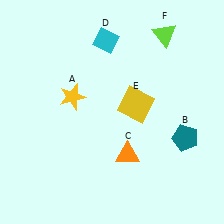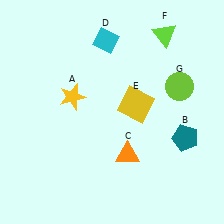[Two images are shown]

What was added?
A lime circle (G) was added in Image 2.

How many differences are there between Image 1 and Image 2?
There is 1 difference between the two images.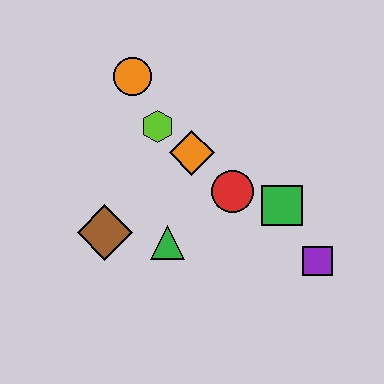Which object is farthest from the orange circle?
The purple square is farthest from the orange circle.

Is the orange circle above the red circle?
Yes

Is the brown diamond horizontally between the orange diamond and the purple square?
No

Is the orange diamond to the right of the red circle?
No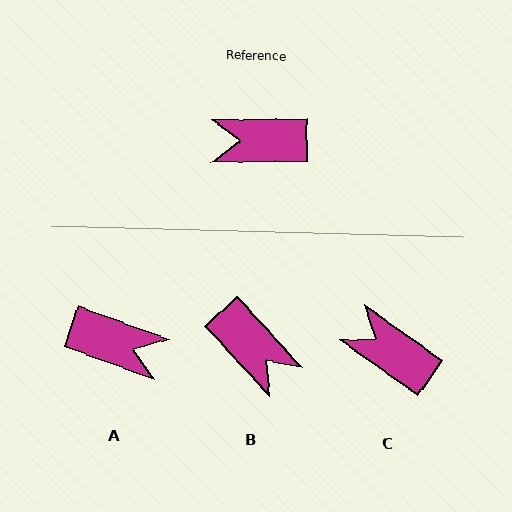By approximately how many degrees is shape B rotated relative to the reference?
Approximately 132 degrees counter-clockwise.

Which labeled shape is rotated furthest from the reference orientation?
A, about 160 degrees away.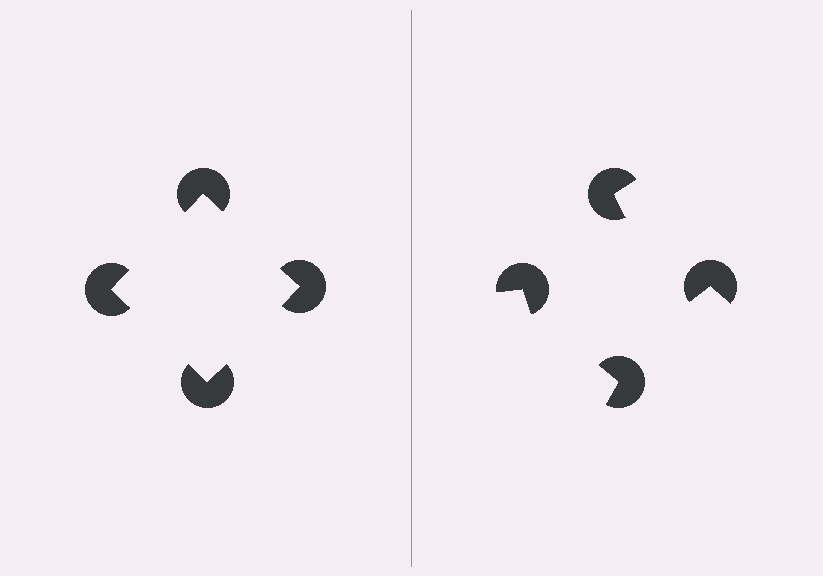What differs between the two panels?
The pac-man discs are positioned identically on both sides; only the wedge orientations differ. On the left they align to a square; on the right they are misaligned.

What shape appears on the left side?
An illusory square.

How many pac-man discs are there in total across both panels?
8 — 4 on each side.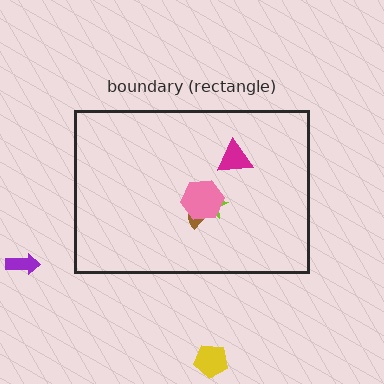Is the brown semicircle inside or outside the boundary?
Inside.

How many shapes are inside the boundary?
4 inside, 2 outside.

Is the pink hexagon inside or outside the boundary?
Inside.